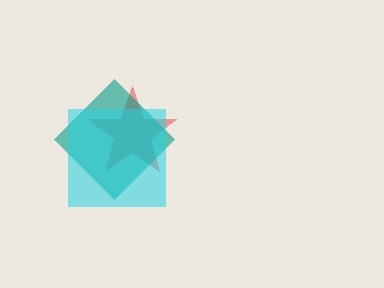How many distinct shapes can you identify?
There are 3 distinct shapes: a red star, a teal diamond, a cyan square.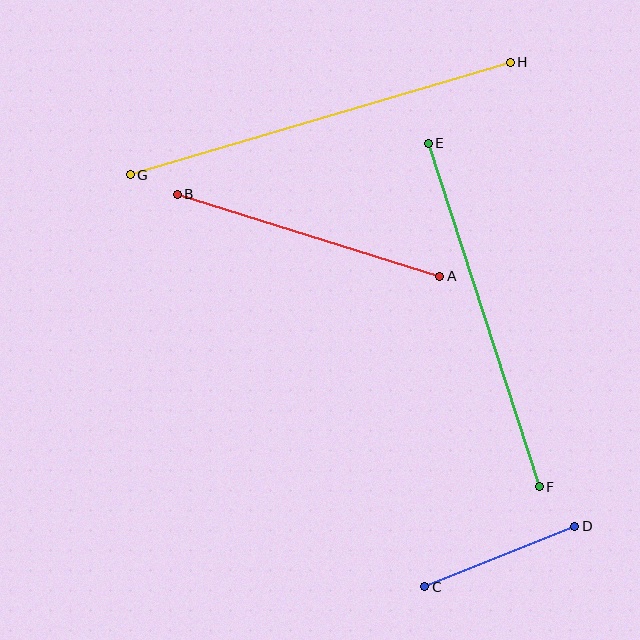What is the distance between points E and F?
The distance is approximately 361 pixels.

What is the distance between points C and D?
The distance is approximately 162 pixels.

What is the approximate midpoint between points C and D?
The midpoint is at approximately (500, 556) pixels.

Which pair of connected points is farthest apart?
Points G and H are farthest apart.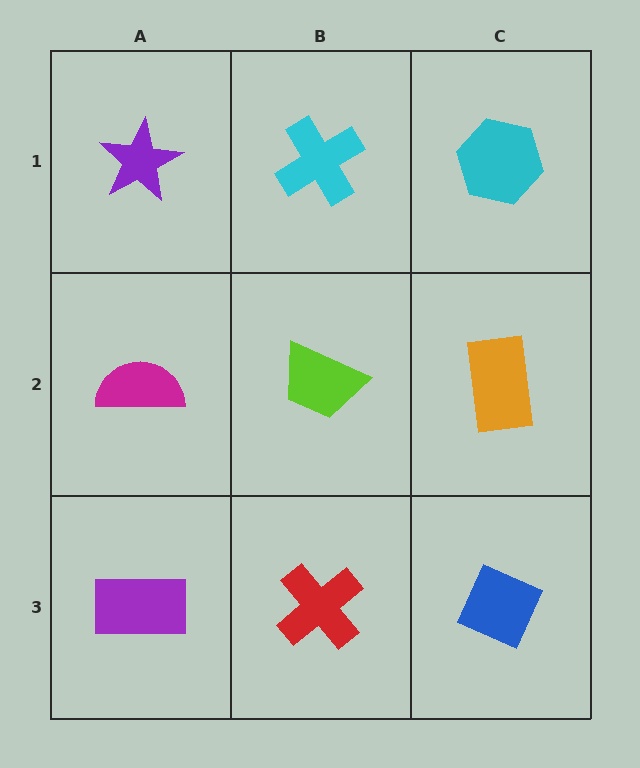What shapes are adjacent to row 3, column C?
An orange rectangle (row 2, column C), a red cross (row 3, column B).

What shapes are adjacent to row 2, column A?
A purple star (row 1, column A), a purple rectangle (row 3, column A), a lime trapezoid (row 2, column B).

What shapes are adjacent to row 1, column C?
An orange rectangle (row 2, column C), a cyan cross (row 1, column B).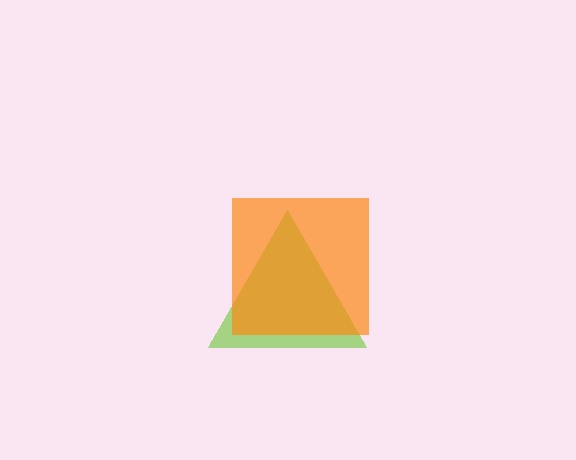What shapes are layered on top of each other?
The layered shapes are: a lime triangle, an orange square.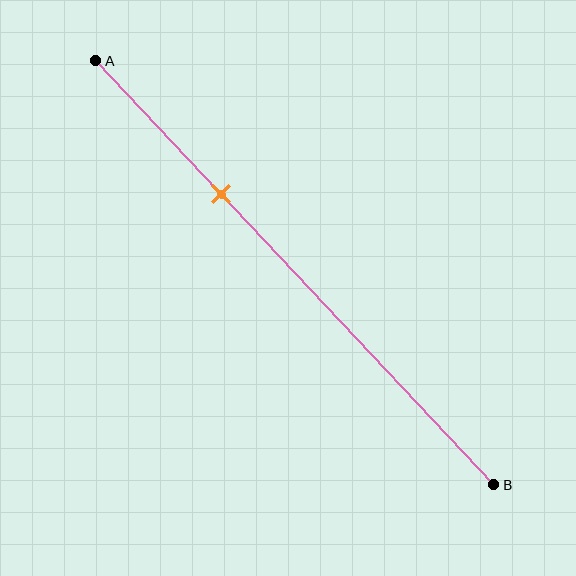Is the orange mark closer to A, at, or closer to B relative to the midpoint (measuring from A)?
The orange mark is closer to point A than the midpoint of segment AB.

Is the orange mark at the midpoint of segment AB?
No, the mark is at about 30% from A, not at the 50% midpoint.